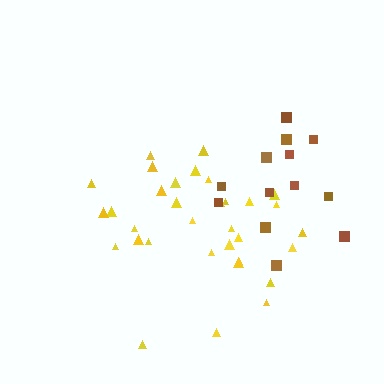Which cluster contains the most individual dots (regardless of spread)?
Yellow (33).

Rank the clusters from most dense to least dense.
yellow, brown.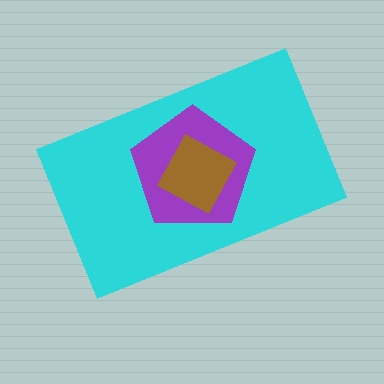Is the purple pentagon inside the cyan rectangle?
Yes.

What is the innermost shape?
The brown square.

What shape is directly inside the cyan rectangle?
The purple pentagon.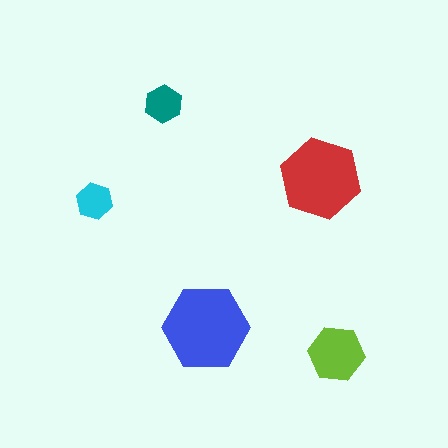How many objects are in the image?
There are 5 objects in the image.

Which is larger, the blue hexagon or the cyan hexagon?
The blue one.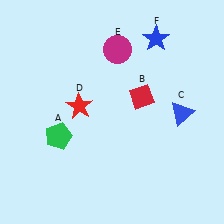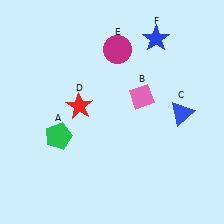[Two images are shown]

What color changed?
The diamond (B) changed from red in Image 1 to pink in Image 2.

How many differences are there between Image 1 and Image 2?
There is 1 difference between the two images.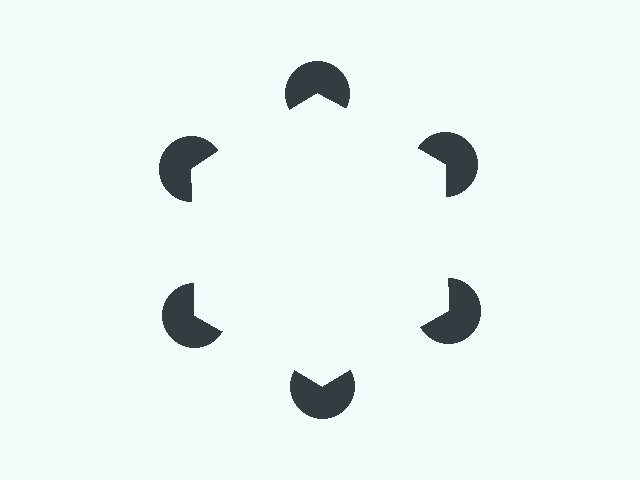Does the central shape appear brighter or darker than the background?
It typically appears slightly brighter than the background, even though no actual brightness change is drawn.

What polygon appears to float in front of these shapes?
An illusory hexagon — its edges are inferred from the aligned wedge cuts in the pac-man discs, not physically drawn.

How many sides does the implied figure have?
6 sides.